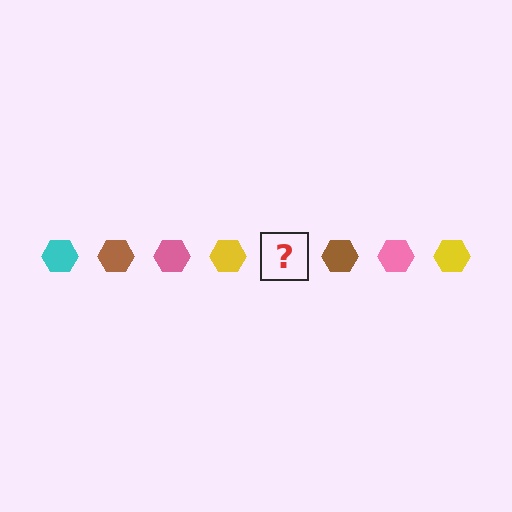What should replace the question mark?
The question mark should be replaced with a cyan hexagon.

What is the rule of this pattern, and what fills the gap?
The rule is that the pattern cycles through cyan, brown, pink, yellow hexagons. The gap should be filled with a cyan hexagon.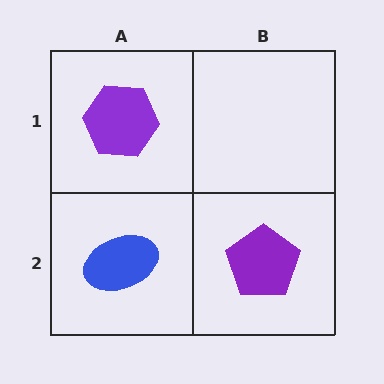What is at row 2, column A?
A blue ellipse.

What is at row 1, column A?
A purple hexagon.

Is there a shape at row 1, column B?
No, that cell is empty.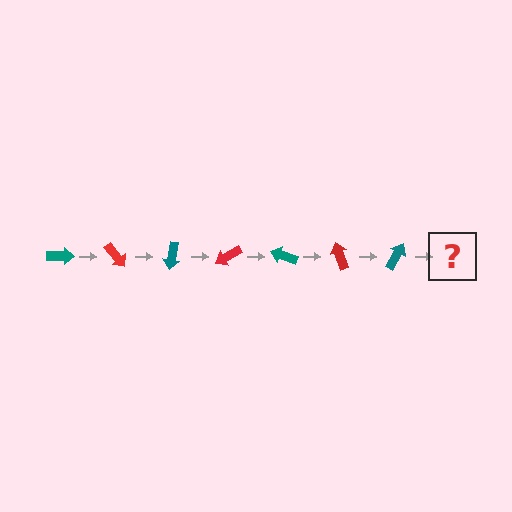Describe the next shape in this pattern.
It should be a red arrow, rotated 350 degrees from the start.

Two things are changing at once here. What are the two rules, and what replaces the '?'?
The two rules are that it rotates 50 degrees each step and the color cycles through teal and red. The '?' should be a red arrow, rotated 350 degrees from the start.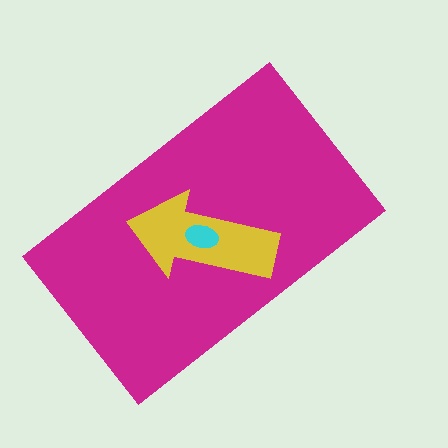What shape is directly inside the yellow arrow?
The cyan ellipse.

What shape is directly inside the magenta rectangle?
The yellow arrow.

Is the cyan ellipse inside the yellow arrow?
Yes.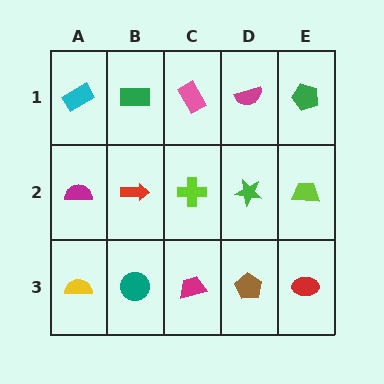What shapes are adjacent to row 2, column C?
A pink rectangle (row 1, column C), a magenta trapezoid (row 3, column C), a red arrow (row 2, column B), a green star (row 2, column D).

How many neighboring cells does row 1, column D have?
3.